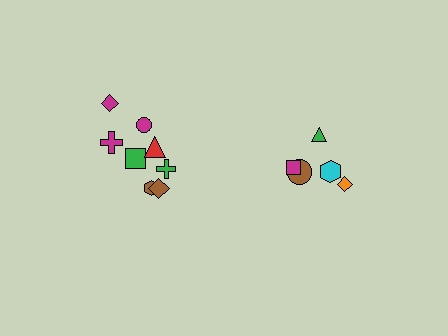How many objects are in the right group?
There are 5 objects.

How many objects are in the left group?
There are 8 objects.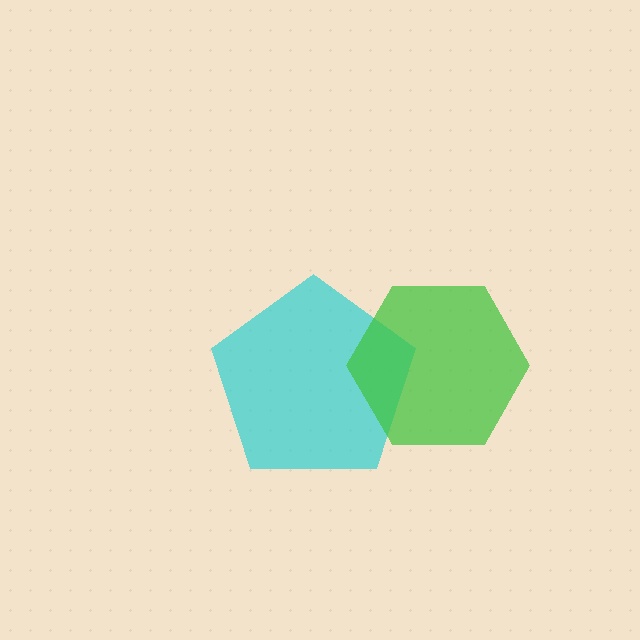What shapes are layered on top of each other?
The layered shapes are: a cyan pentagon, a green hexagon.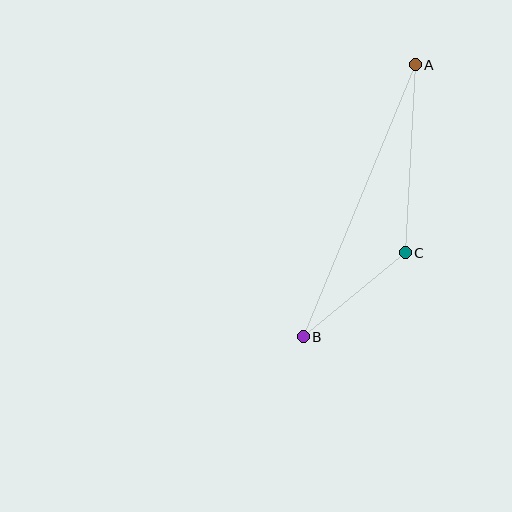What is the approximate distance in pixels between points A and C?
The distance between A and C is approximately 189 pixels.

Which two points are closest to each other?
Points B and C are closest to each other.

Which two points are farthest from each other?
Points A and B are farthest from each other.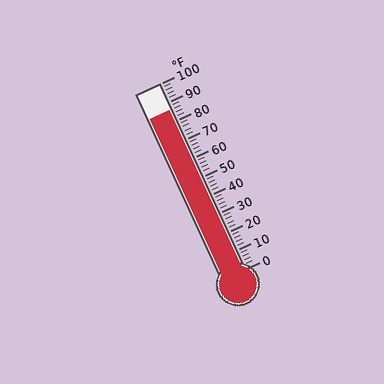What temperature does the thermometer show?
The thermometer shows approximately 86°F.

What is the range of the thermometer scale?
The thermometer scale ranges from 0°F to 100°F.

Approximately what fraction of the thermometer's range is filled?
The thermometer is filled to approximately 85% of its range.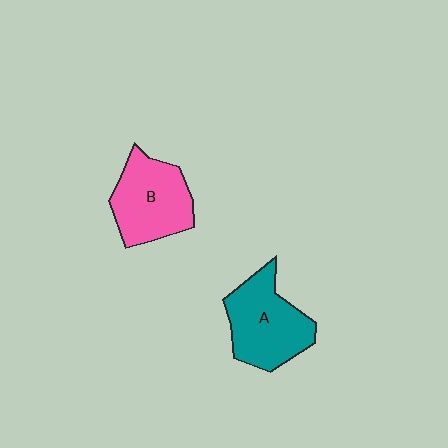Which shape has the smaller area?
Shape B (pink).